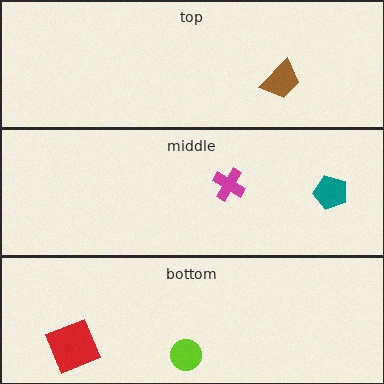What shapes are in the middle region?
The magenta cross, the teal pentagon.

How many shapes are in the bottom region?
2.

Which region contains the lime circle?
The bottom region.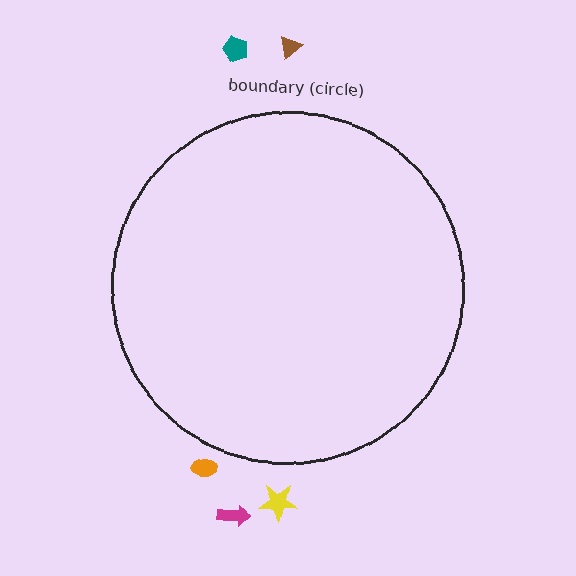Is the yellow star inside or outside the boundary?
Outside.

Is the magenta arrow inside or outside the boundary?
Outside.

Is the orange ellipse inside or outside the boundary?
Outside.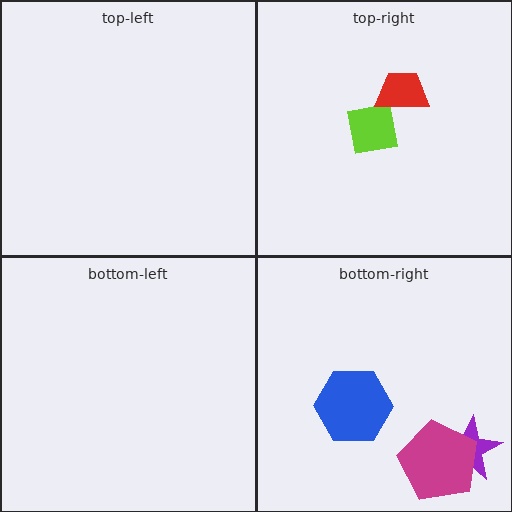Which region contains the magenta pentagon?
The bottom-right region.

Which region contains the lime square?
The top-right region.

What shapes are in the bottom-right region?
The blue hexagon, the purple star, the magenta pentagon.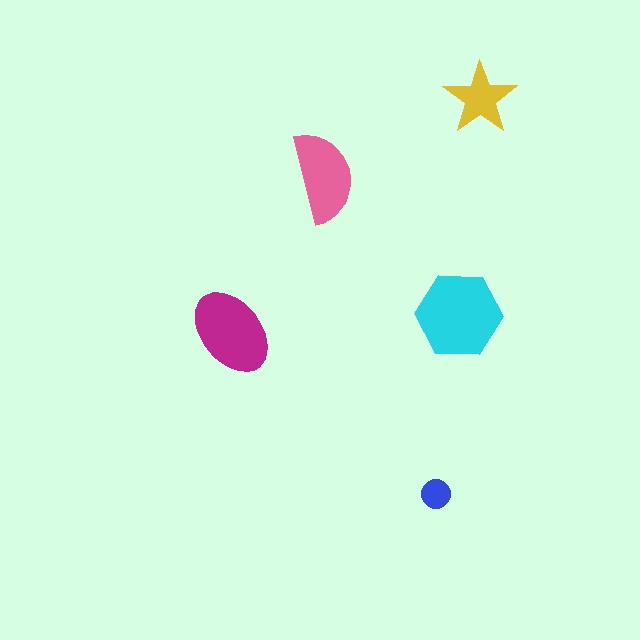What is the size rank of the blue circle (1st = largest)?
5th.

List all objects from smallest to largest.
The blue circle, the yellow star, the pink semicircle, the magenta ellipse, the cyan hexagon.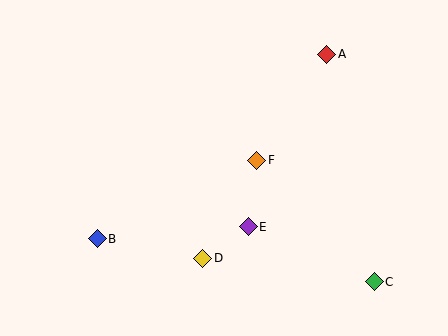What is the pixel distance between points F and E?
The distance between F and E is 67 pixels.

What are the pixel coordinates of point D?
Point D is at (203, 258).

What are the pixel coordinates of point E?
Point E is at (248, 227).